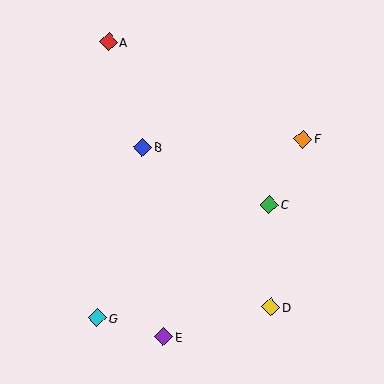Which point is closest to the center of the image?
Point B at (142, 147) is closest to the center.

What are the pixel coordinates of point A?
Point A is at (108, 42).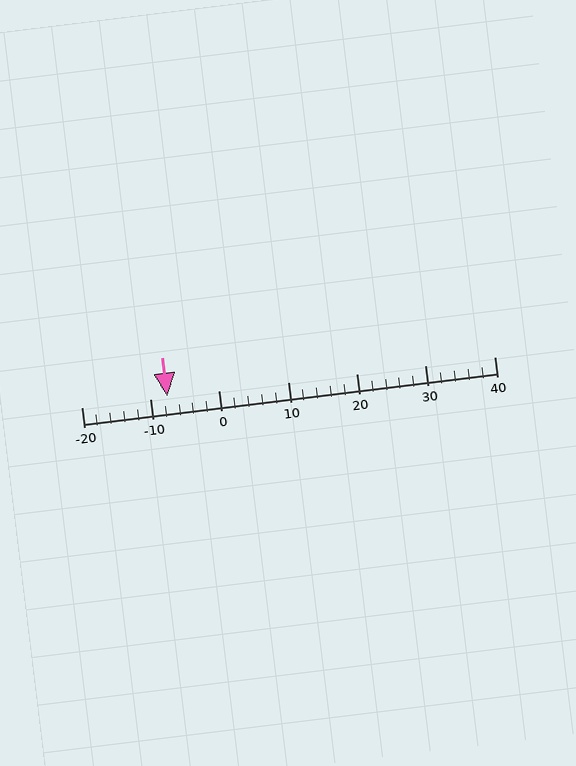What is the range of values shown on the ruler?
The ruler shows values from -20 to 40.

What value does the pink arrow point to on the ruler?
The pink arrow points to approximately -8.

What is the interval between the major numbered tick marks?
The major tick marks are spaced 10 units apart.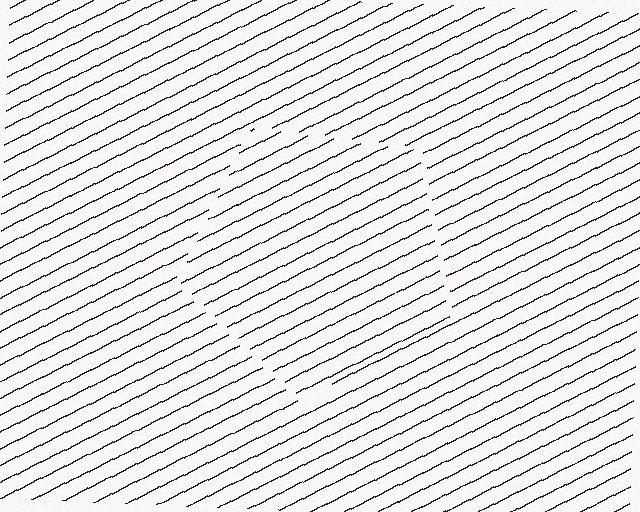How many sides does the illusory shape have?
5 sides — the line-ends trace a pentagon.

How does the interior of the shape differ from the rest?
The interior of the shape contains the same grating, shifted by half a period — the contour is defined by the phase discontinuity where line-ends from the inner and outer gratings abut.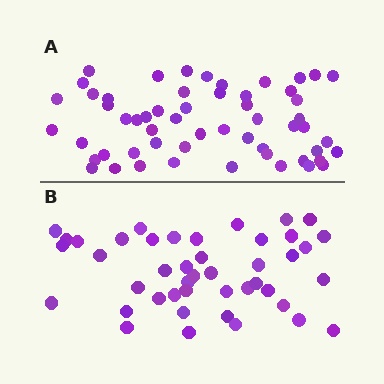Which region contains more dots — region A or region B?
Region A (the top region) has more dots.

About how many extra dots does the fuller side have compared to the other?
Region A has roughly 12 or so more dots than region B.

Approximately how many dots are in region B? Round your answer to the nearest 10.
About 40 dots. (The exact count is 44, which rounds to 40.)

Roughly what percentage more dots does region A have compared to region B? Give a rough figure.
About 25% more.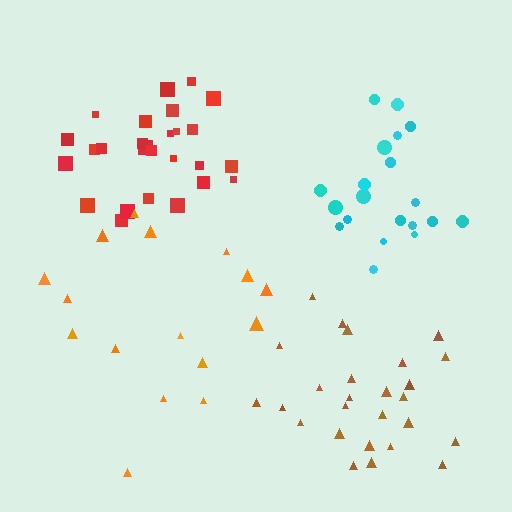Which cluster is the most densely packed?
Red.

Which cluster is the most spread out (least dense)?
Orange.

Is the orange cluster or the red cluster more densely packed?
Red.